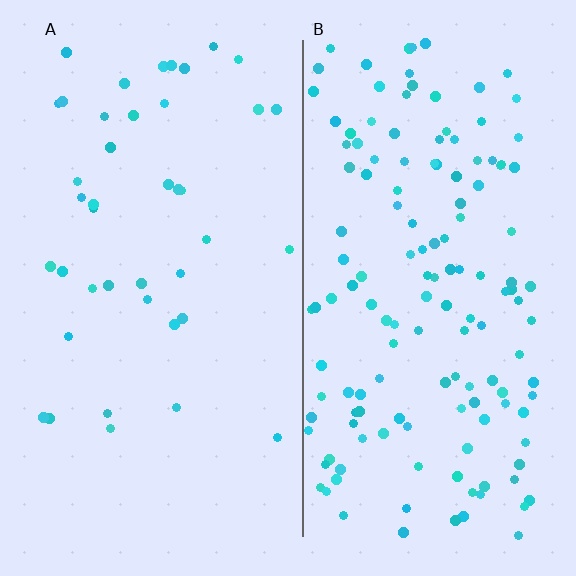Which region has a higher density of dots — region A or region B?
B (the right).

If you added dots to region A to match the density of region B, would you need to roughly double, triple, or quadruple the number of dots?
Approximately quadruple.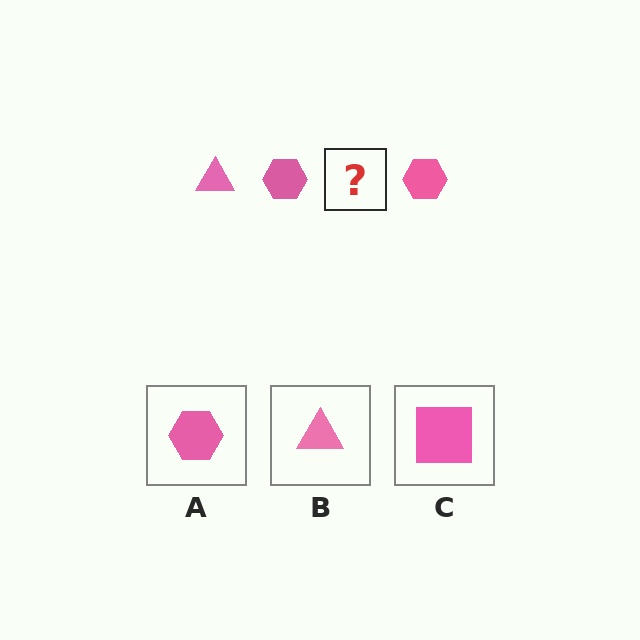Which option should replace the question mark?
Option B.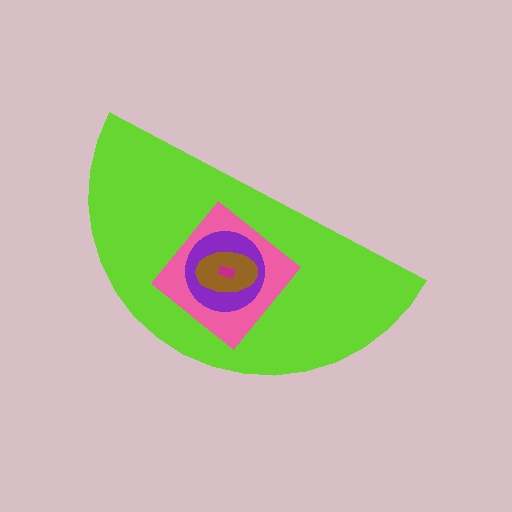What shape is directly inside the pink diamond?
The purple circle.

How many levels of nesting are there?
5.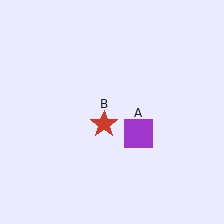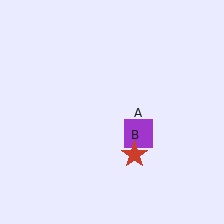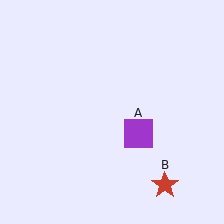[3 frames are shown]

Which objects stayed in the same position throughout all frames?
Purple square (object A) remained stationary.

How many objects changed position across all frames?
1 object changed position: red star (object B).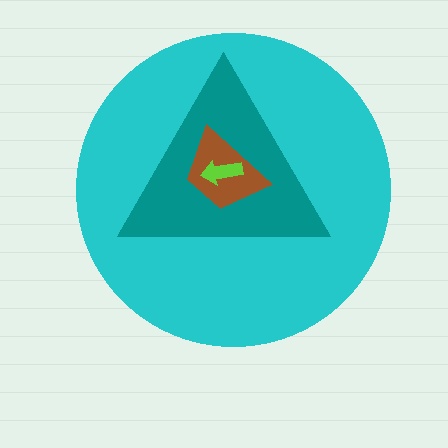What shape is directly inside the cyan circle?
The teal triangle.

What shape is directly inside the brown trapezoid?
The lime arrow.